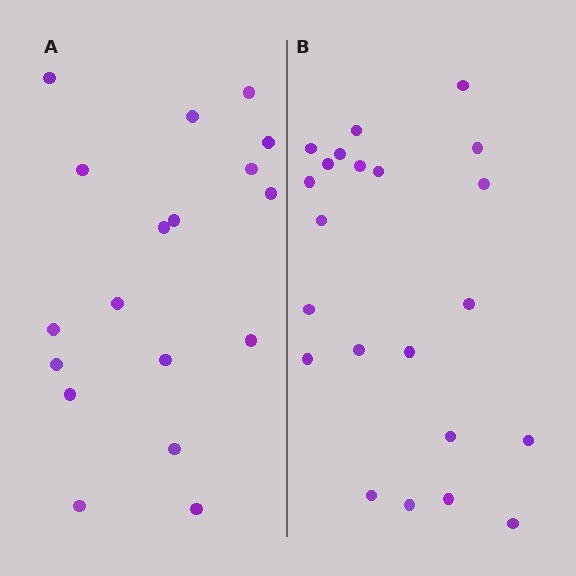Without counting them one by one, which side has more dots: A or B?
Region B (the right region) has more dots.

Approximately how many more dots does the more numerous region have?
Region B has about 4 more dots than region A.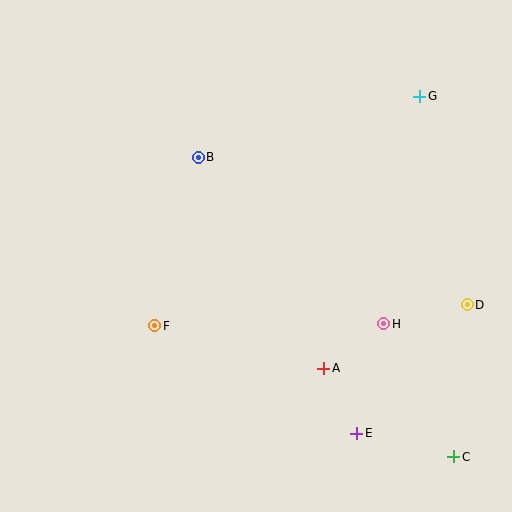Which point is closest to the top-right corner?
Point G is closest to the top-right corner.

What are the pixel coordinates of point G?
Point G is at (420, 96).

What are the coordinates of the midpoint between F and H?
The midpoint between F and H is at (269, 325).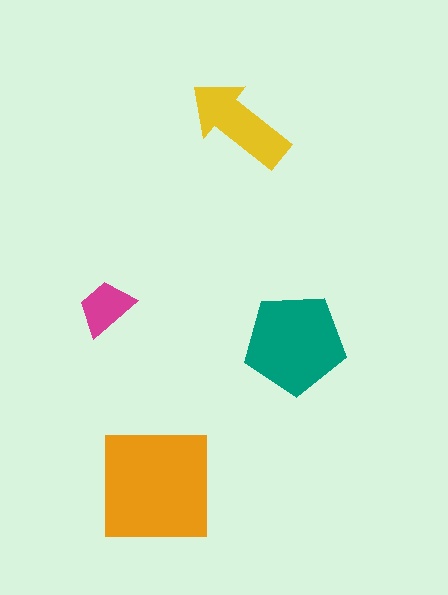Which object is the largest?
The orange square.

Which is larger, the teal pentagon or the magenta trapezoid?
The teal pentagon.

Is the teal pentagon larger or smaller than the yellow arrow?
Larger.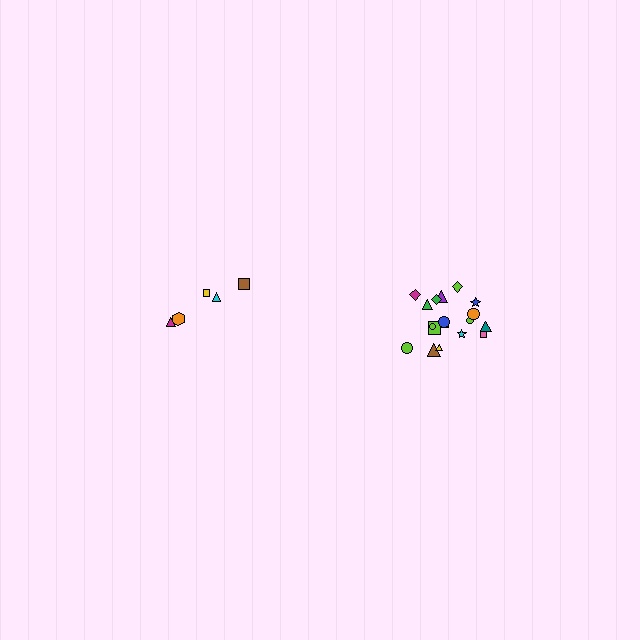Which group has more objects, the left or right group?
The right group.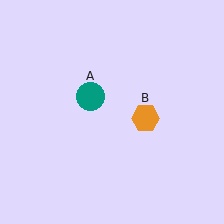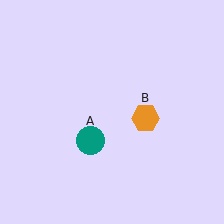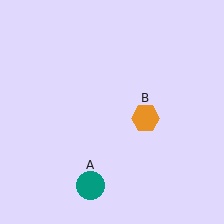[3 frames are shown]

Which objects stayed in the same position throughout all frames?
Orange hexagon (object B) remained stationary.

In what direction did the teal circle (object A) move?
The teal circle (object A) moved down.